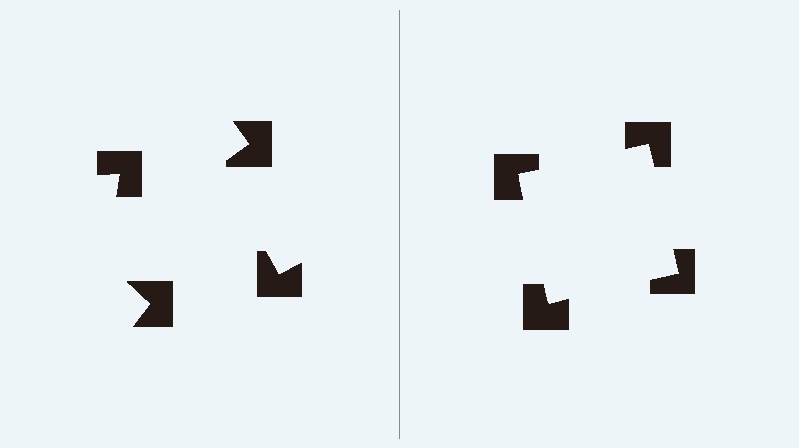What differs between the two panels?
The notched squares are positioned identically on both sides; only the wedge orientations differ. On the right they align to a square; on the left they are misaligned.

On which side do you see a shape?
An illusory square appears on the right side. On the left side the wedge cuts are rotated, so no coherent shape forms.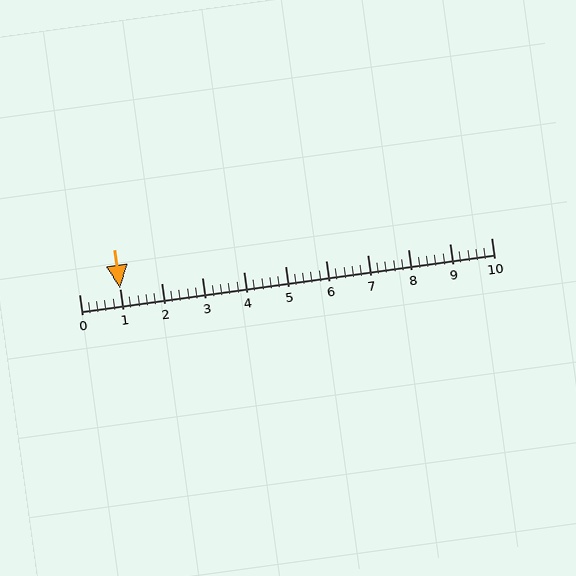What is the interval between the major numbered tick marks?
The major tick marks are spaced 1 units apart.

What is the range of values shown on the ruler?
The ruler shows values from 0 to 10.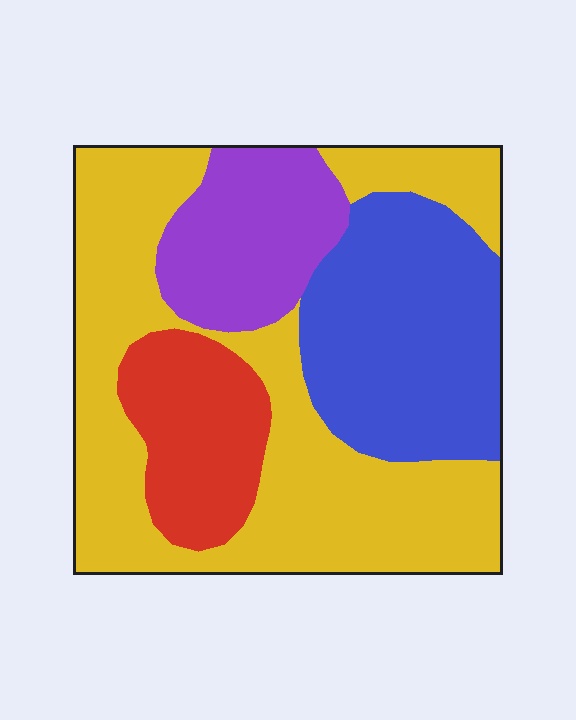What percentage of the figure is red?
Red covers about 15% of the figure.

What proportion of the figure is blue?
Blue takes up about one quarter (1/4) of the figure.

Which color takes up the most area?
Yellow, at roughly 45%.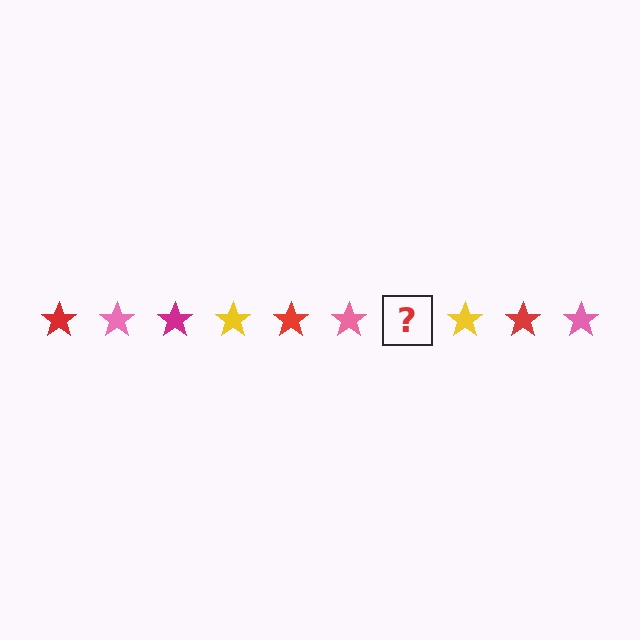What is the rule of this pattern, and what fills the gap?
The rule is that the pattern cycles through red, pink, magenta, yellow stars. The gap should be filled with a magenta star.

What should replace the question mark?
The question mark should be replaced with a magenta star.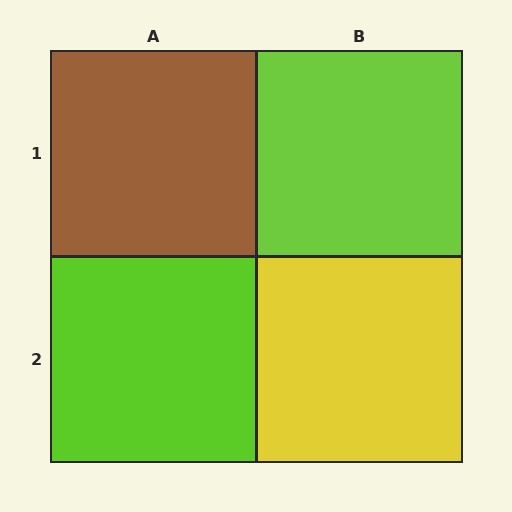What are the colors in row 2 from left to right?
Lime, yellow.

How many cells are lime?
2 cells are lime.